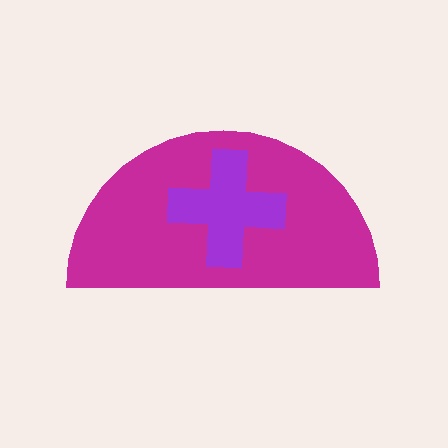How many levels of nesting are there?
2.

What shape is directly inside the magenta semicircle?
The purple cross.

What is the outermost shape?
The magenta semicircle.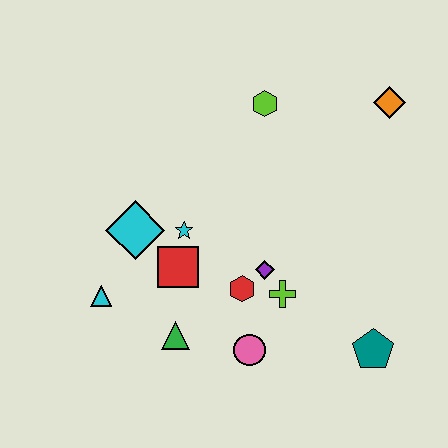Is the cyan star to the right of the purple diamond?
No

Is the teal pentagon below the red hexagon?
Yes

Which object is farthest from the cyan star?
The orange diamond is farthest from the cyan star.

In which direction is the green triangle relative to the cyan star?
The green triangle is below the cyan star.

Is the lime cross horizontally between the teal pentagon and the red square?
Yes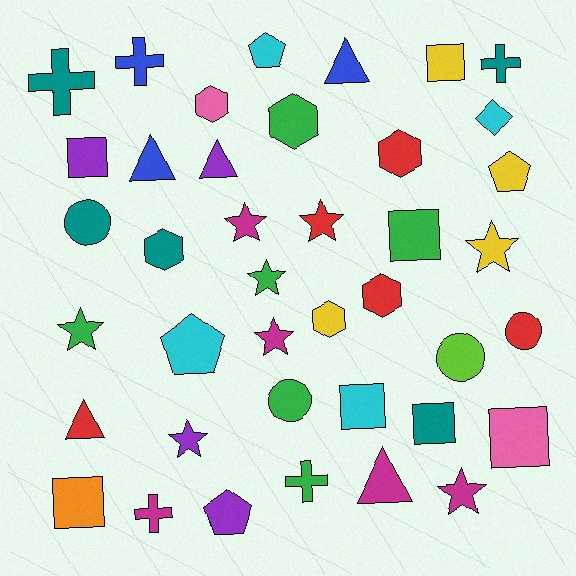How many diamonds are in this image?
There is 1 diamond.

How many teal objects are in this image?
There are 5 teal objects.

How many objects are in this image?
There are 40 objects.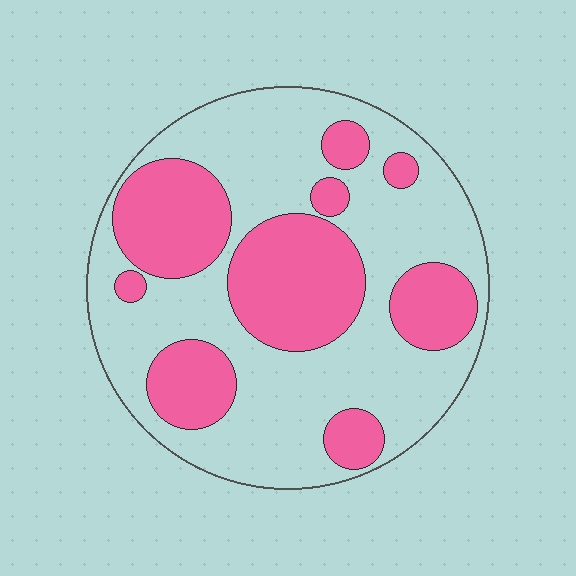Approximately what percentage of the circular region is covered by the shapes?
Approximately 35%.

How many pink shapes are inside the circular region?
9.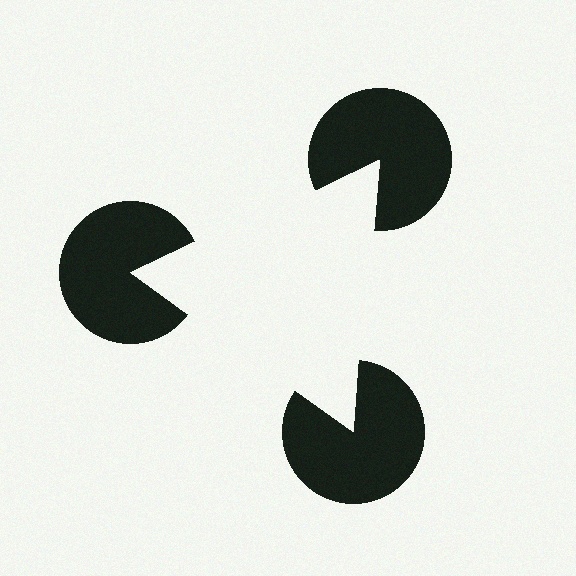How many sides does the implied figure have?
3 sides.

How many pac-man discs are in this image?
There are 3 — one at each vertex of the illusory triangle.